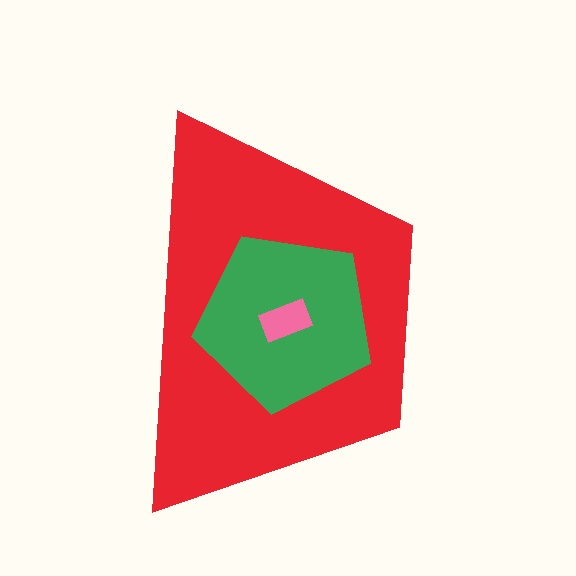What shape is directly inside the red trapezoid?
The green pentagon.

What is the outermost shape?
The red trapezoid.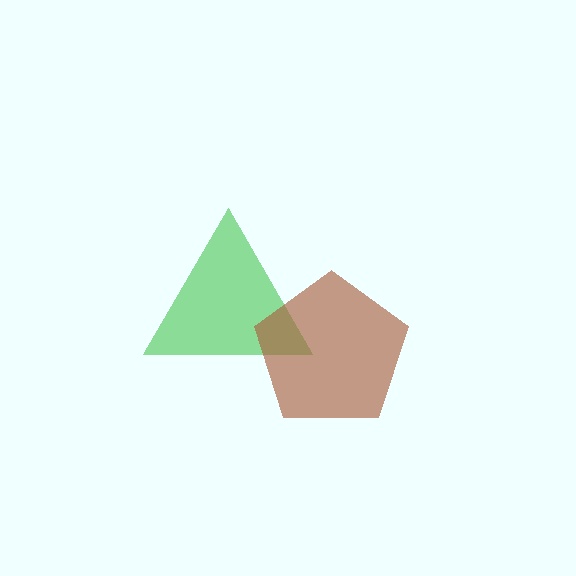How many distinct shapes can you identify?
There are 2 distinct shapes: a green triangle, a brown pentagon.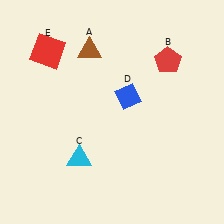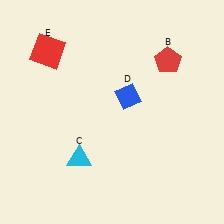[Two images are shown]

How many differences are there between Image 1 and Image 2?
There is 1 difference between the two images.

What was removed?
The brown triangle (A) was removed in Image 2.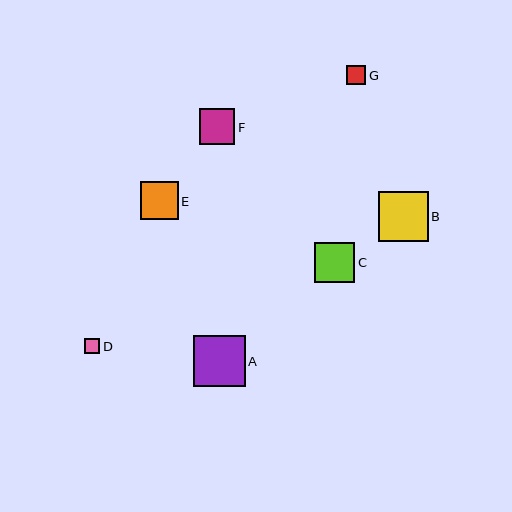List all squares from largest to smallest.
From largest to smallest: A, B, C, E, F, G, D.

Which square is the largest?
Square A is the largest with a size of approximately 51 pixels.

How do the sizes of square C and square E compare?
Square C and square E are approximately the same size.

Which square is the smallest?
Square D is the smallest with a size of approximately 15 pixels.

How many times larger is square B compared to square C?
Square B is approximately 1.2 times the size of square C.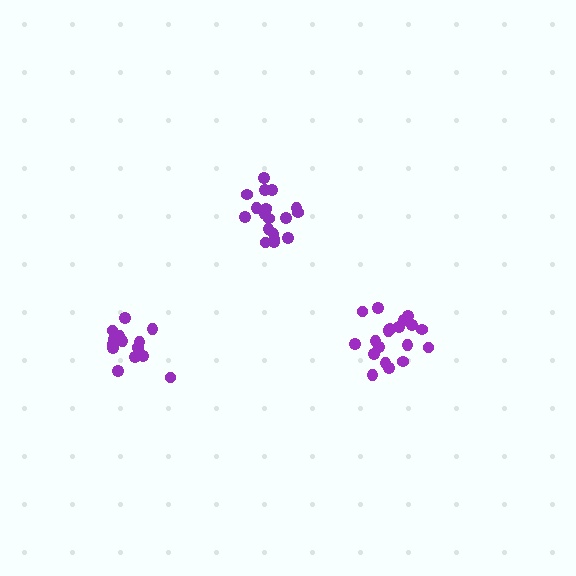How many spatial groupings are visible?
There are 3 spatial groupings.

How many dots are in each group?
Group 1: 18 dots, Group 2: 20 dots, Group 3: 15 dots (53 total).